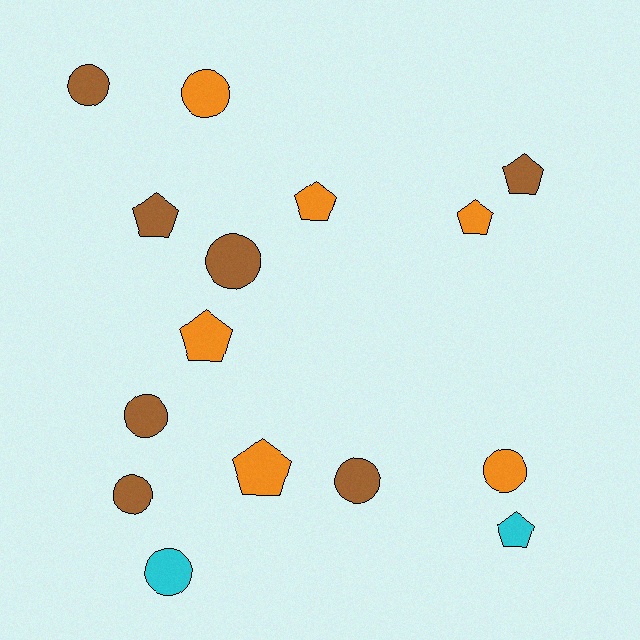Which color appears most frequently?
Brown, with 7 objects.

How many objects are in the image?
There are 15 objects.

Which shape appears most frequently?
Circle, with 8 objects.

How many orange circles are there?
There are 2 orange circles.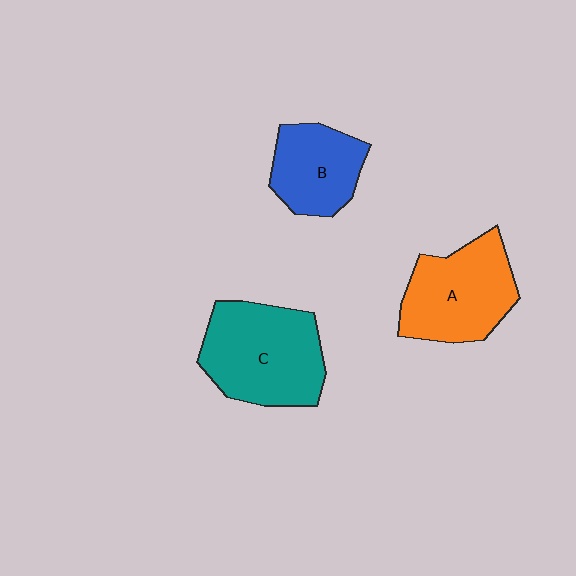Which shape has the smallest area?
Shape B (blue).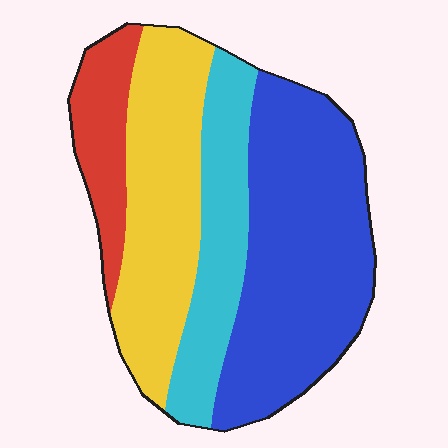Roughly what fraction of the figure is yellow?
Yellow takes up about one quarter (1/4) of the figure.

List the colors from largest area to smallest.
From largest to smallest: blue, yellow, cyan, red.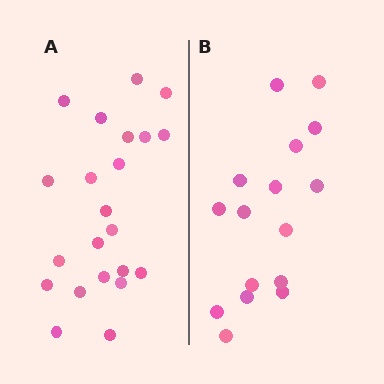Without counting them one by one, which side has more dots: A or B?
Region A (the left region) has more dots.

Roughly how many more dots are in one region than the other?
Region A has about 6 more dots than region B.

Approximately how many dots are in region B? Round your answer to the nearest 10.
About 20 dots. (The exact count is 16, which rounds to 20.)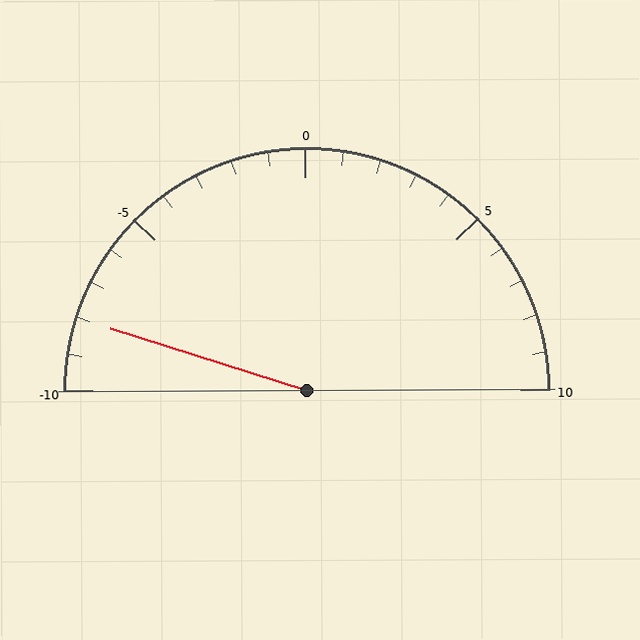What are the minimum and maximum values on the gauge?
The gauge ranges from -10 to 10.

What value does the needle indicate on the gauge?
The needle indicates approximately -8.